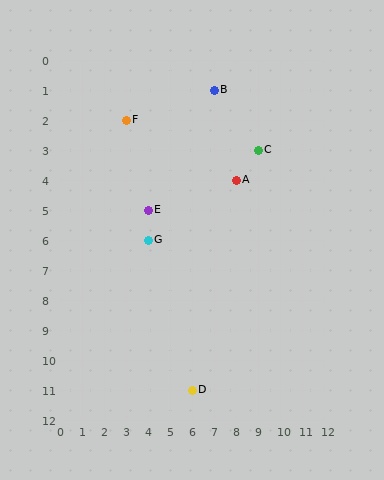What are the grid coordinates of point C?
Point C is at grid coordinates (9, 3).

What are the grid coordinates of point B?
Point B is at grid coordinates (7, 1).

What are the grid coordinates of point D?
Point D is at grid coordinates (6, 11).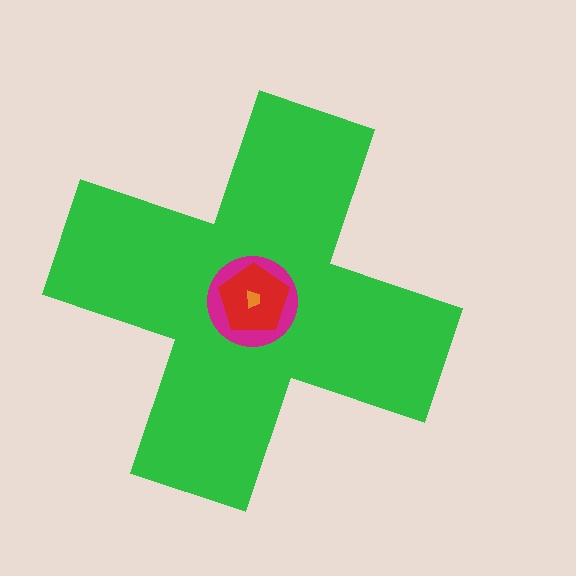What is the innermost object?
The orange trapezoid.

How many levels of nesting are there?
4.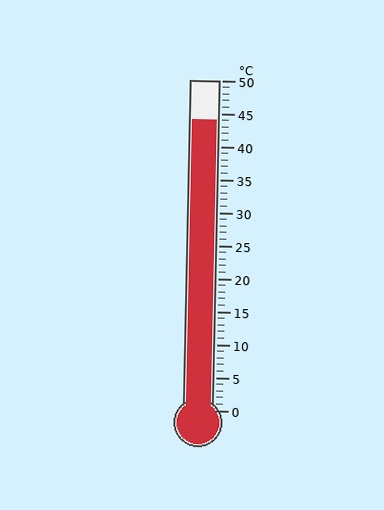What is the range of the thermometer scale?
The thermometer scale ranges from 0°C to 50°C.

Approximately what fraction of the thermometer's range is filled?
The thermometer is filled to approximately 90% of its range.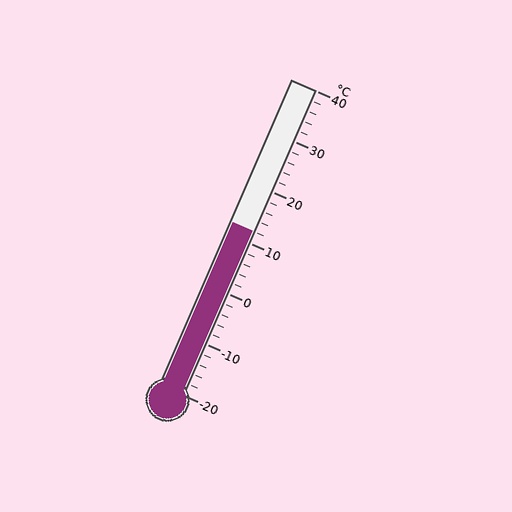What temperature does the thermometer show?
The thermometer shows approximately 12°C.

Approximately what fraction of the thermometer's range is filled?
The thermometer is filled to approximately 55% of its range.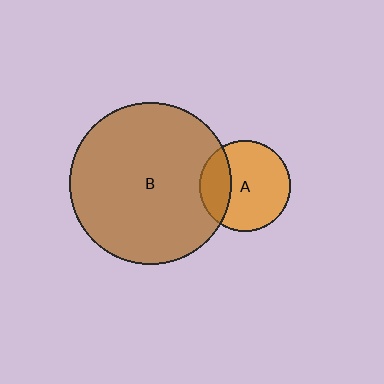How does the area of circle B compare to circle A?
Approximately 3.2 times.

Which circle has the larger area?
Circle B (brown).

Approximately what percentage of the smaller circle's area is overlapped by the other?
Approximately 25%.